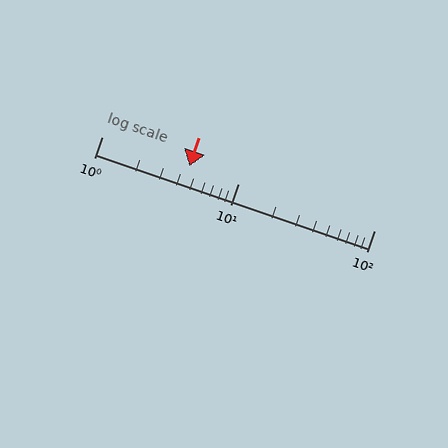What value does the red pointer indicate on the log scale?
The pointer indicates approximately 4.4.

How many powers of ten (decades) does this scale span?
The scale spans 2 decades, from 1 to 100.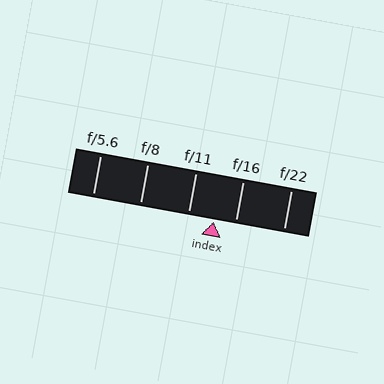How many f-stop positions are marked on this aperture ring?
There are 5 f-stop positions marked.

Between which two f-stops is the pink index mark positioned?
The index mark is between f/11 and f/16.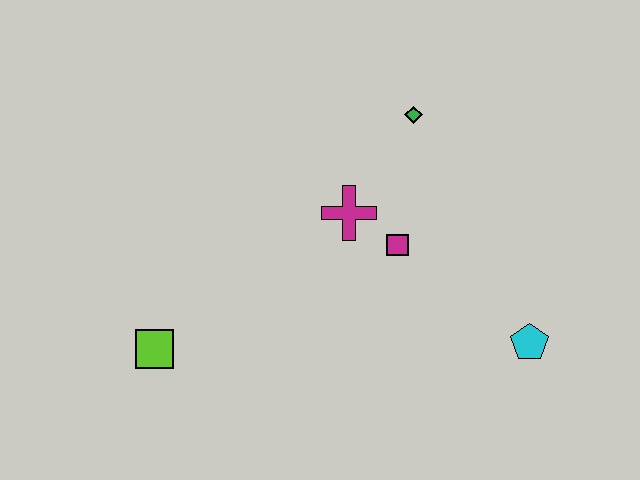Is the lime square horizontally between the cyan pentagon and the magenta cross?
No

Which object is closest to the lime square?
The magenta cross is closest to the lime square.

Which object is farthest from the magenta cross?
The lime square is farthest from the magenta cross.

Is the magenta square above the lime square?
Yes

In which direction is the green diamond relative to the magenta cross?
The green diamond is above the magenta cross.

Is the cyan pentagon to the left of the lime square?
No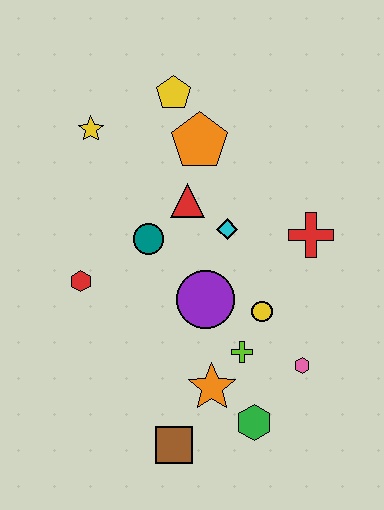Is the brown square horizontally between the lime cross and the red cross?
No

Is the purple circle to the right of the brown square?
Yes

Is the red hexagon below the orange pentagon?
Yes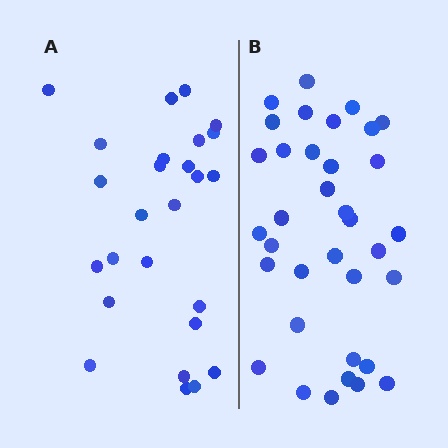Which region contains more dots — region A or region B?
Region B (the right region) has more dots.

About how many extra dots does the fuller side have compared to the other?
Region B has roughly 8 or so more dots than region A.